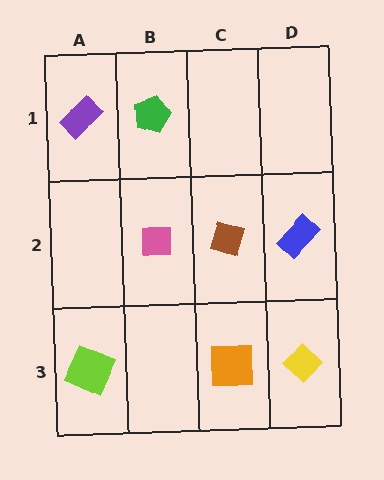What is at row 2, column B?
A pink square.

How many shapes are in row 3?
3 shapes.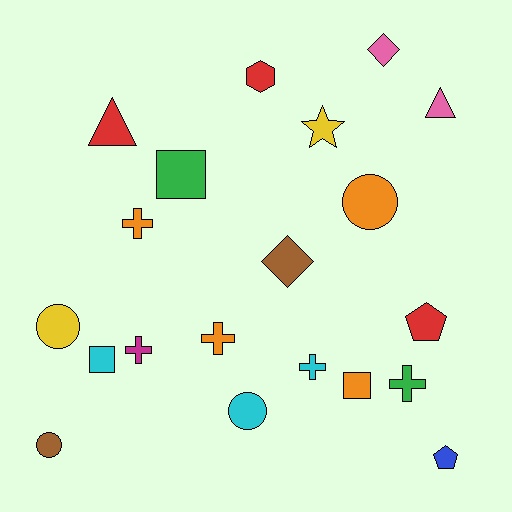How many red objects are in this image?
There are 3 red objects.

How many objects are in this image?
There are 20 objects.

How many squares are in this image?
There are 3 squares.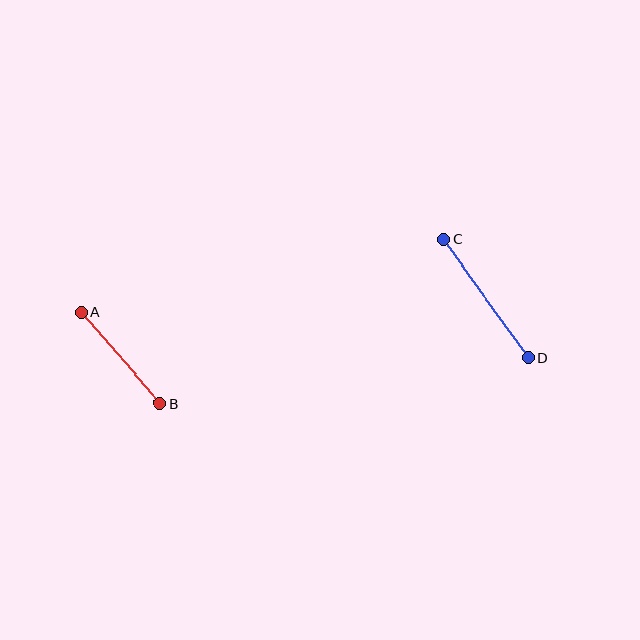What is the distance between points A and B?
The distance is approximately 121 pixels.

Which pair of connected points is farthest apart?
Points C and D are farthest apart.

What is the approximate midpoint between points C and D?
The midpoint is at approximately (486, 299) pixels.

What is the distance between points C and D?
The distance is approximately 146 pixels.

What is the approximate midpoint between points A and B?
The midpoint is at approximately (121, 358) pixels.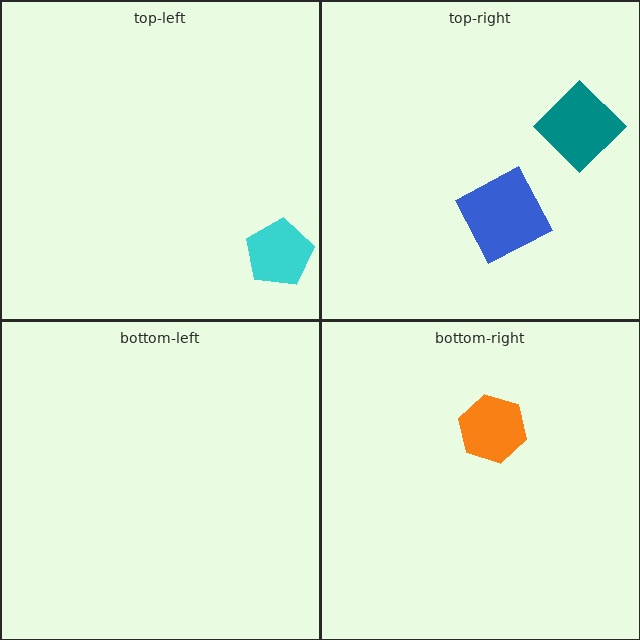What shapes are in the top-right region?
The blue square, the teal diamond.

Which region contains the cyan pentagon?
The top-left region.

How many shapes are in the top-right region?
2.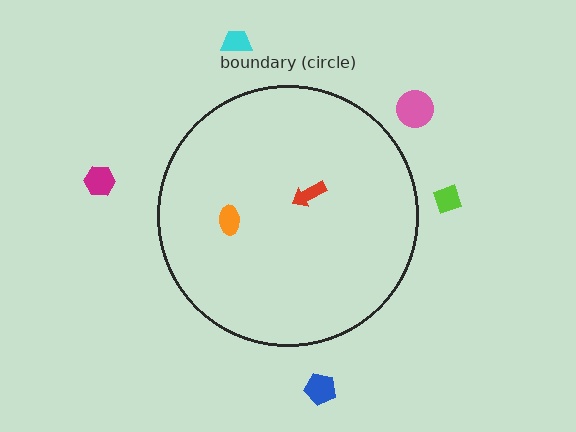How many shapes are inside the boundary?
2 inside, 5 outside.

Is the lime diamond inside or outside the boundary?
Outside.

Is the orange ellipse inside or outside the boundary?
Inside.